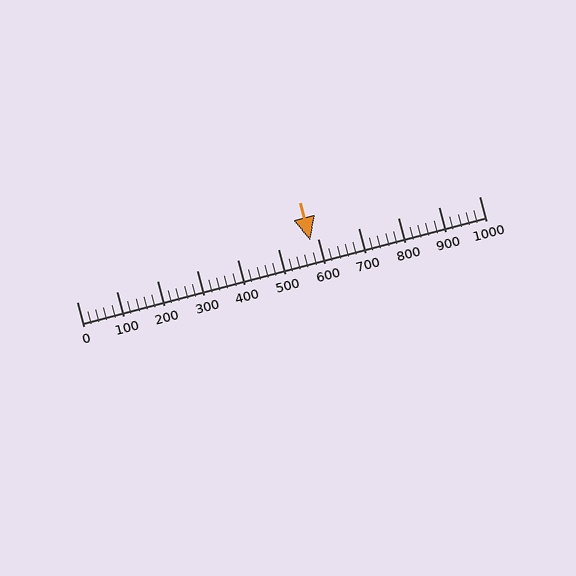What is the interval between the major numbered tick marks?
The major tick marks are spaced 100 units apart.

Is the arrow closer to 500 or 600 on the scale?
The arrow is closer to 600.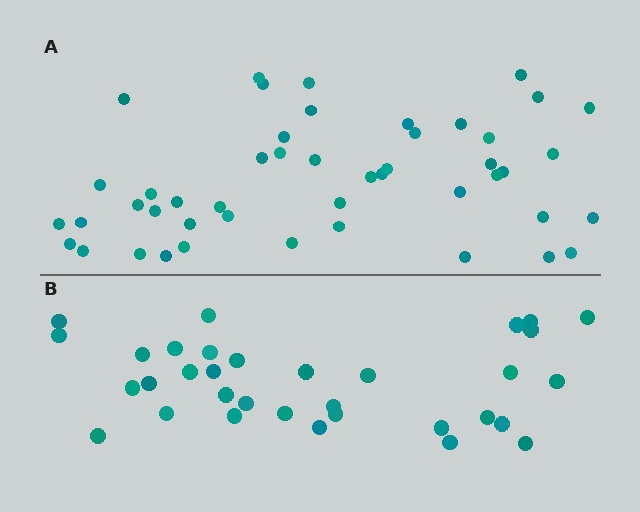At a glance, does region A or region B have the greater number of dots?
Region A (the top region) has more dots.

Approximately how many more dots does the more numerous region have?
Region A has approximately 15 more dots than region B.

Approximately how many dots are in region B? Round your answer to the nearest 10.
About 30 dots. (The exact count is 33, which rounds to 30.)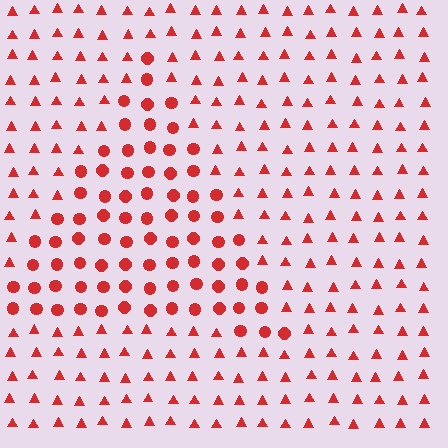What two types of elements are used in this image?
The image uses circles inside the triangle region and triangles outside it.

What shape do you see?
I see a triangle.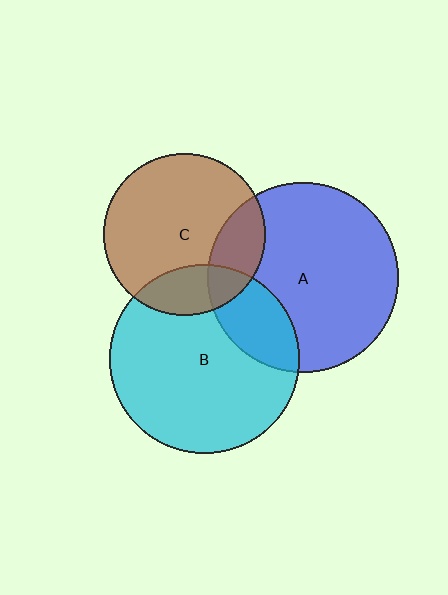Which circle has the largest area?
Circle A (blue).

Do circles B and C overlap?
Yes.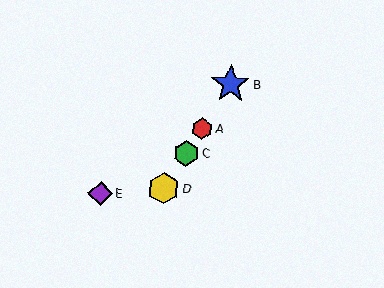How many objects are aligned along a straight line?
4 objects (A, B, C, D) are aligned along a straight line.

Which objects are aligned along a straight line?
Objects A, B, C, D are aligned along a straight line.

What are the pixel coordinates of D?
Object D is at (164, 188).